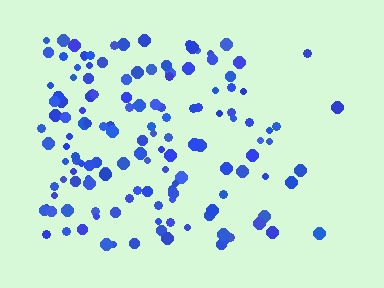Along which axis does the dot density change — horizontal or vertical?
Horizontal.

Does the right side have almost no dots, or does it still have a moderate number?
Still a moderate number, just noticeably fewer than the left.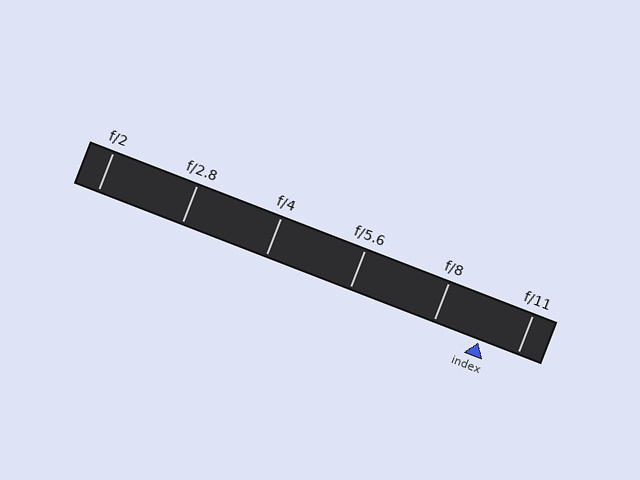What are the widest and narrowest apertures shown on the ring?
The widest aperture shown is f/2 and the narrowest is f/11.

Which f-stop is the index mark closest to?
The index mark is closest to f/11.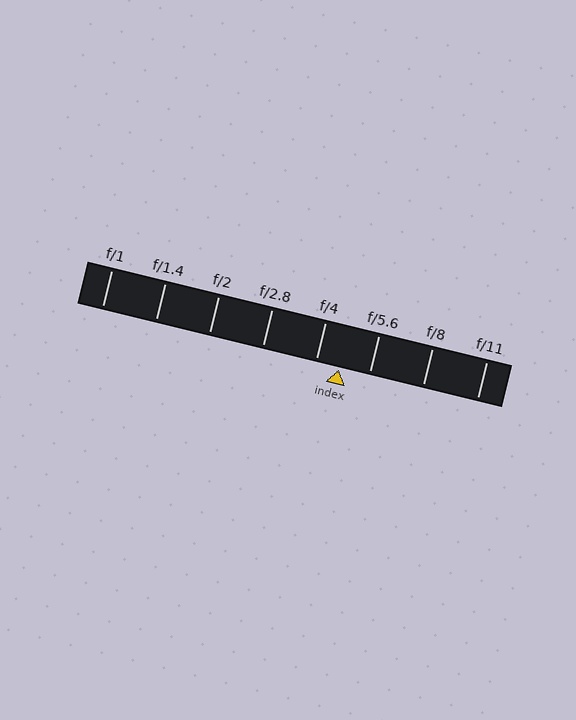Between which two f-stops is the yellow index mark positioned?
The index mark is between f/4 and f/5.6.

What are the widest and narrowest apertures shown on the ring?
The widest aperture shown is f/1 and the narrowest is f/11.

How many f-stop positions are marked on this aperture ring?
There are 8 f-stop positions marked.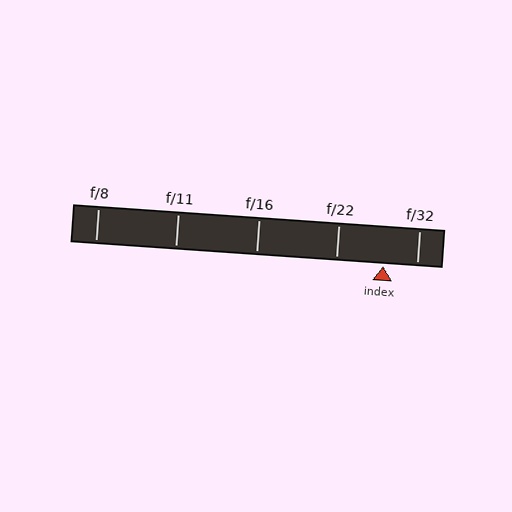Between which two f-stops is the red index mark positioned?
The index mark is between f/22 and f/32.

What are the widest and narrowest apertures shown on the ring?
The widest aperture shown is f/8 and the narrowest is f/32.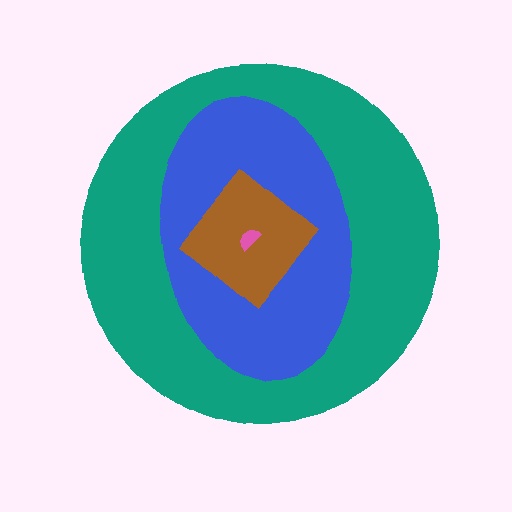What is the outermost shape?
The teal circle.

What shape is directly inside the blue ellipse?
The brown diamond.